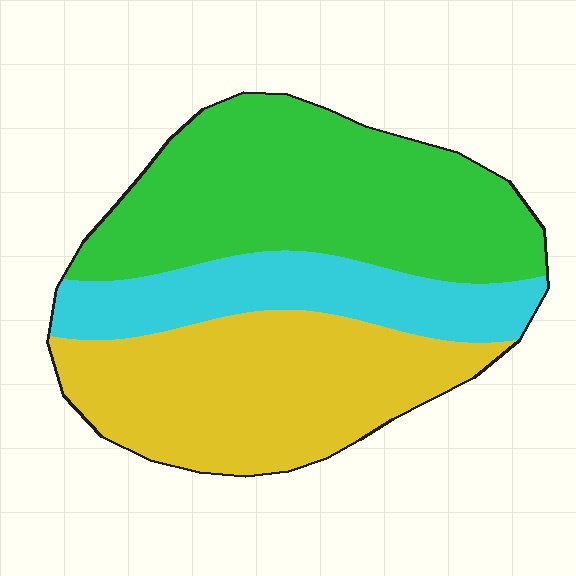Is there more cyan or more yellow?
Yellow.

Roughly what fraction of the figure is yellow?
Yellow takes up about three eighths (3/8) of the figure.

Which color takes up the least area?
Cyan, at roughly 20%.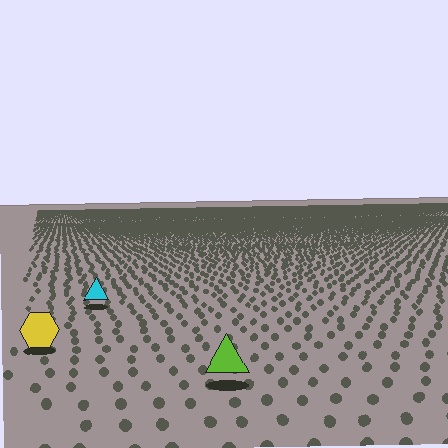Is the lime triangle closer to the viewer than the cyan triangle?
Yes. The lime triangle is closer — you can tell from the texture gradient: the ground texture is coarser near it.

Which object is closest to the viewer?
The lime triangle is closest. The texture marks near it are larger and more spread out.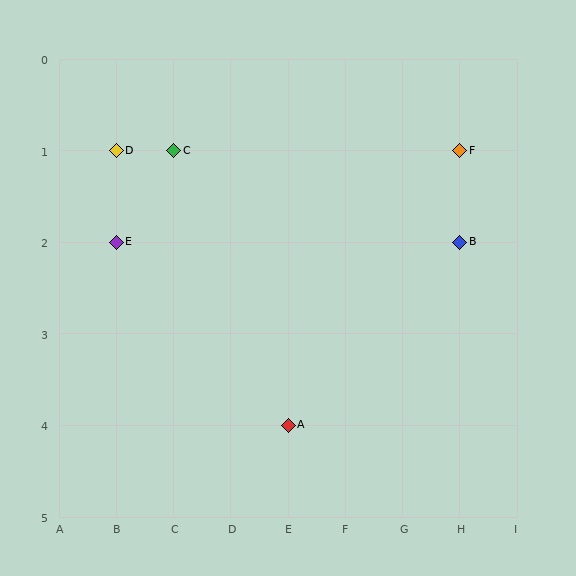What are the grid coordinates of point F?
Point F is at grid coordinates (H, 1).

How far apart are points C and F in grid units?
Points C and F are 5 columns apart.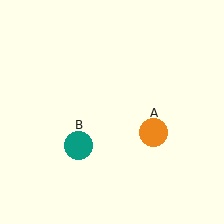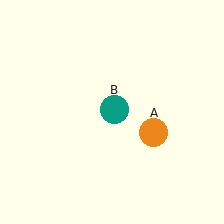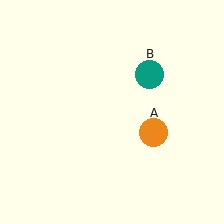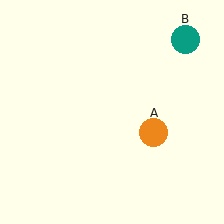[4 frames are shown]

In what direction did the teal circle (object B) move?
The teal circle (object B) moved up and to the right.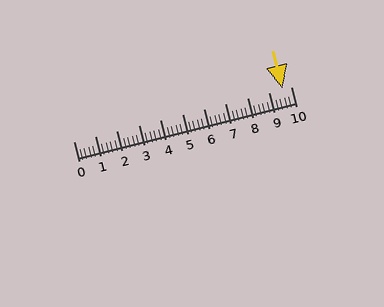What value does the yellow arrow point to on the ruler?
The yellow arrow points to approximately 9.6.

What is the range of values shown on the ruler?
The ruler shows values from 0 to 10.